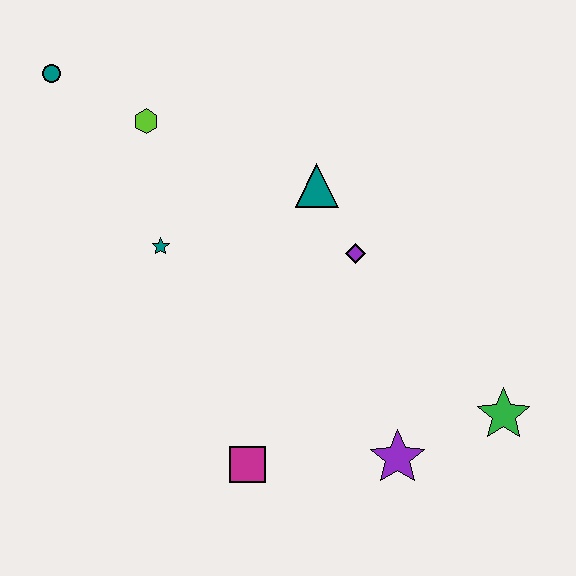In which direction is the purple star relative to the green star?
The purple star is to the left of the green star.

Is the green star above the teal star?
No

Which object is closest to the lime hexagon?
The teal circle is closest to the lime hexagon.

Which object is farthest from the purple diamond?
The teal circle is farthest from the purple diamond.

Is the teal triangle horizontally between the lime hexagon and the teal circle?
No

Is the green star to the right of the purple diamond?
Yes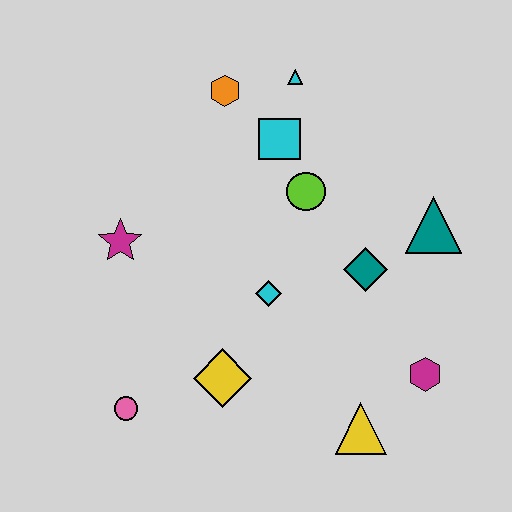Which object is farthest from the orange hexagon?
The yellow triangle is farthest from the orange hexagon.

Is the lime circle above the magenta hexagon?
Yes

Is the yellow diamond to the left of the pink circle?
No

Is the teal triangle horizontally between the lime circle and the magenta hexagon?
No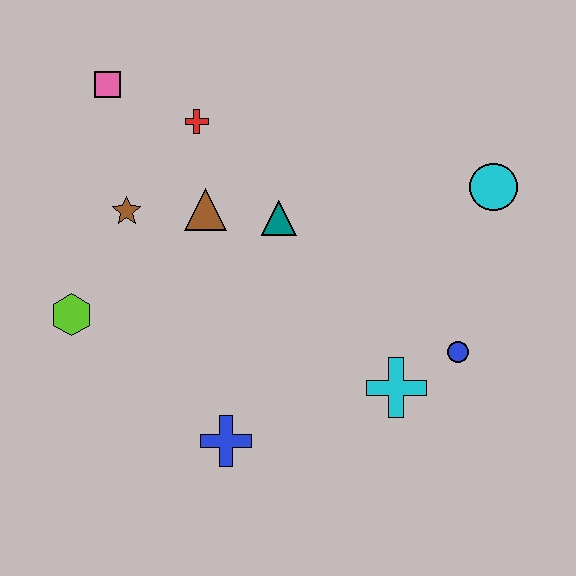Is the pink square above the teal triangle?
Yes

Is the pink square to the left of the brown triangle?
Yes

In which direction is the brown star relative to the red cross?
The brown star is below the red cross.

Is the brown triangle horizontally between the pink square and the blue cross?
Yes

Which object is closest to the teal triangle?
The brown triangle is closest to the teal triangle.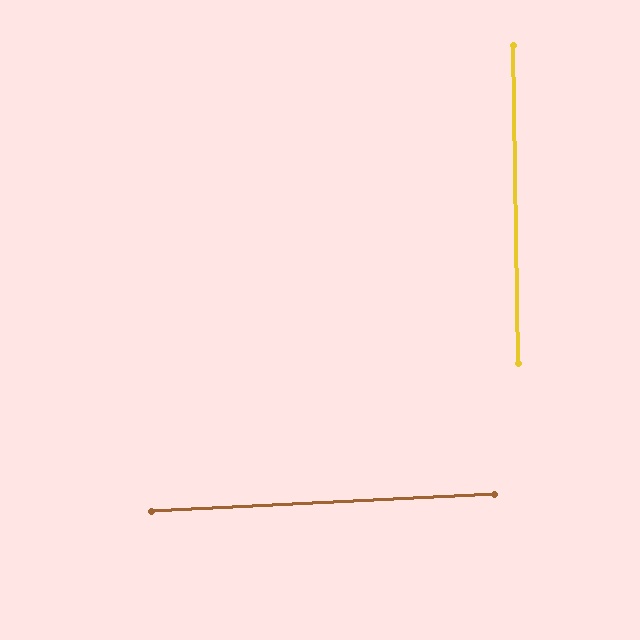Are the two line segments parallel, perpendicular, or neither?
Perpendicular — they meet at approximately 88°.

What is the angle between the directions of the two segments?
Approximately 88 degrees.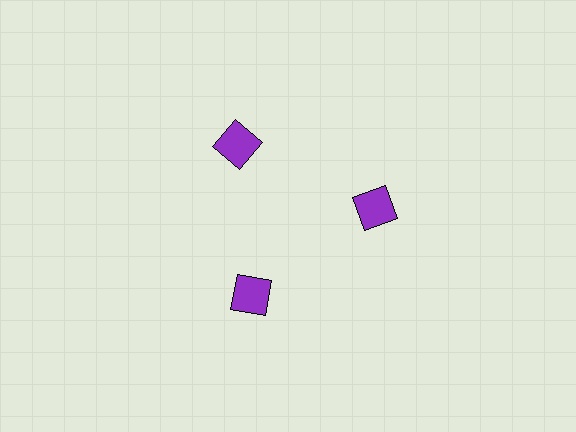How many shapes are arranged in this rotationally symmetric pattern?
There are 3 shapes, arranged in 3 groups of 1.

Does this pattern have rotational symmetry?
Yes, this pattern has 3-fold rotational symmetry. It looks the same after rotating 120 degrees around the center.